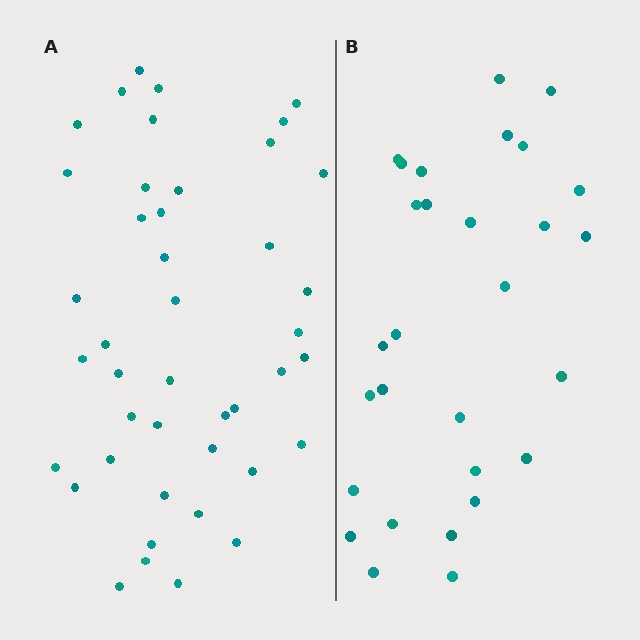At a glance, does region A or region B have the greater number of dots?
Region A (the left region) has more dots.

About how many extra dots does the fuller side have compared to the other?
Region A has approximately 15 more dots than region B.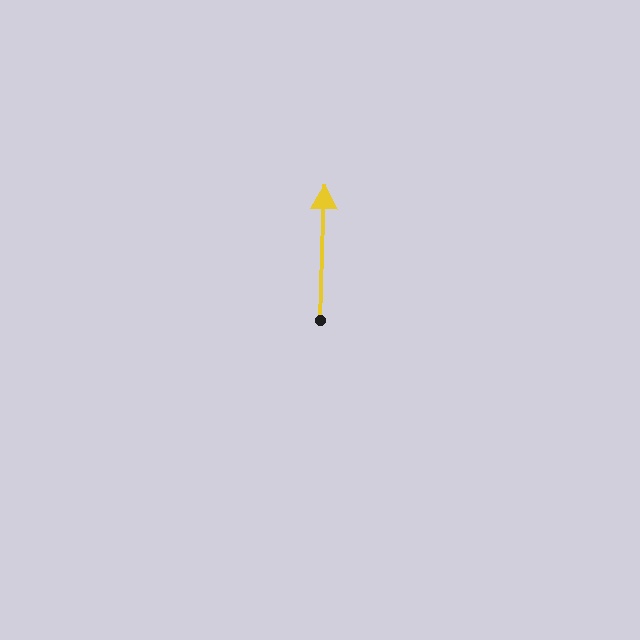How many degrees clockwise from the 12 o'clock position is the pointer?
Approximately 2 degrees.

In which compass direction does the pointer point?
North.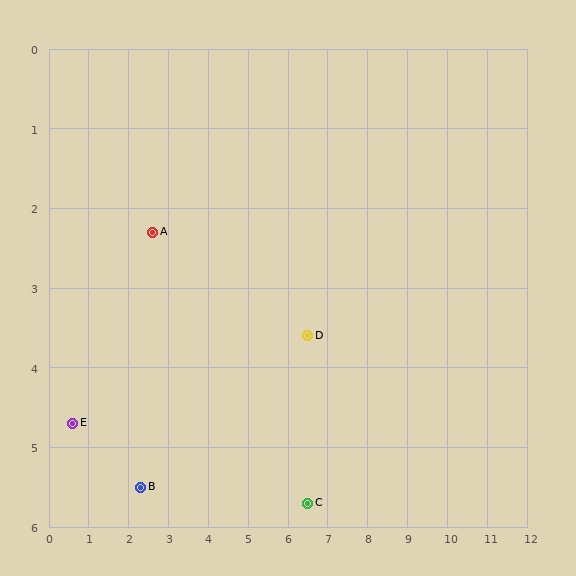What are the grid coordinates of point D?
Point D is at approximately (6.5, 3.6).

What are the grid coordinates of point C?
Point C is at approximately (6.5, 5.7).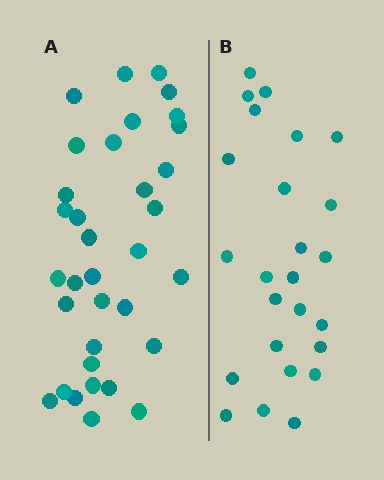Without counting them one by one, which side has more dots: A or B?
Region A (the left region) has more dots.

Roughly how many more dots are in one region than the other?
Region A has roughly 8 or so more dots than region B.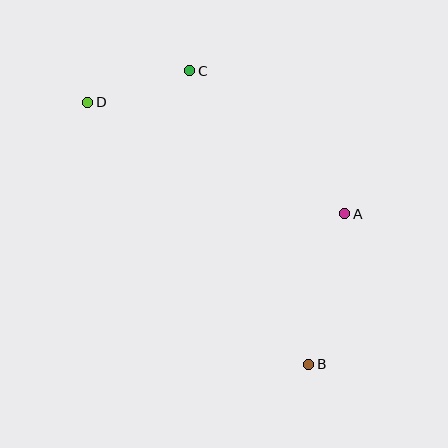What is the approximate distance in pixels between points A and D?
The distance between A and D is approximately 281 pixels.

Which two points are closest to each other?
Points C and D are closest to each other.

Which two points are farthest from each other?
Points B and D are farthest from each other.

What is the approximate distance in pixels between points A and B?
The distance between A and B is approximately 155 pixels.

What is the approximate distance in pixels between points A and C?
The distance between A and C is approximately 211 pixels.